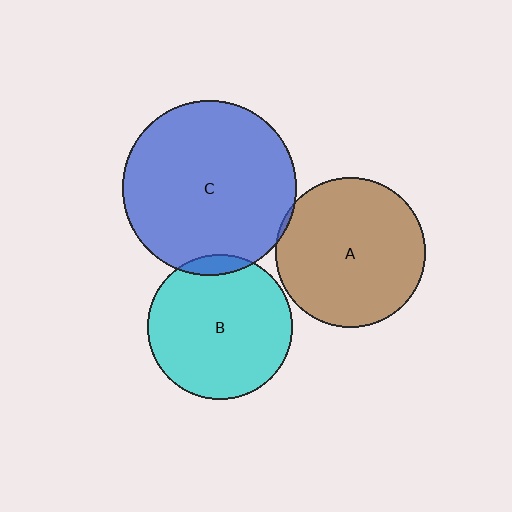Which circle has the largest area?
Circle C (blue).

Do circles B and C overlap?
Yes.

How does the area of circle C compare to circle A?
Approximately 1.4 times.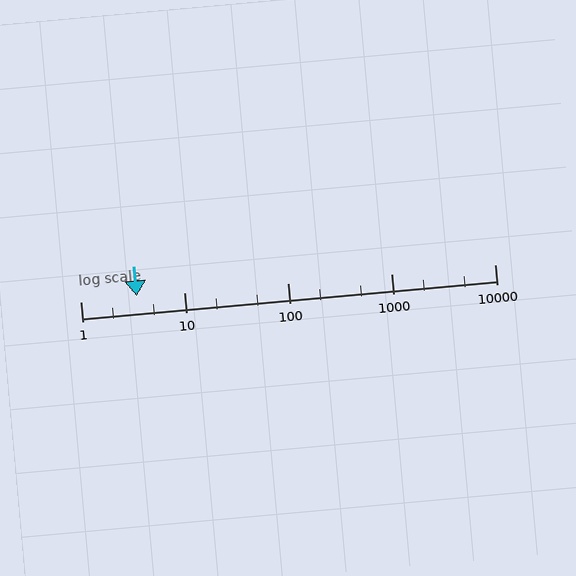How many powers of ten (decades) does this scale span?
The scale spans 4 decades, from 1 to 10000.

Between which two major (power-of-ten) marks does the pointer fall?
The pointer is between 1 and 10.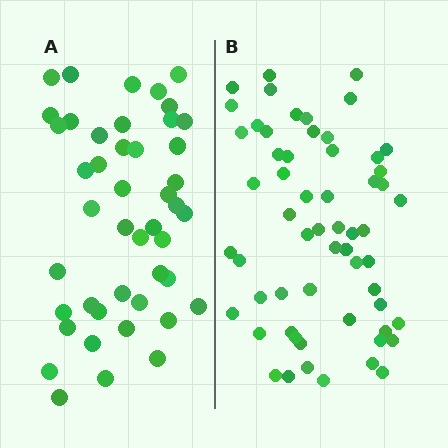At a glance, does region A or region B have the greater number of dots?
Region B (the right region) has more dots.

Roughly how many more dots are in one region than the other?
Region B has approximately 15 more dots than region A.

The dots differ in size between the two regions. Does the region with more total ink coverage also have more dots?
No. Region A has more total ink coverage because its dots are larger, but region B actually contains more individual dots. Total area can be misleading — the number of items is what matters here.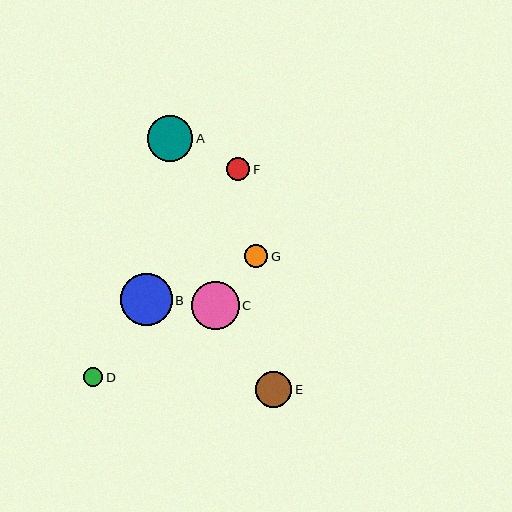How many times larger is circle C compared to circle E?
Circle C is approximately 1.3 times the size of circle E.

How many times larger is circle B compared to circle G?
Circle B is approximately 2.2 times the size of circle G.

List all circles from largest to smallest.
From largest to smallest: B, C, A, E, G, F, D.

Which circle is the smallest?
Circle D is the smallest with a size of approximately 19 pixels.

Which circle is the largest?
Circle B is the largest with a size of approximately 52 pixels.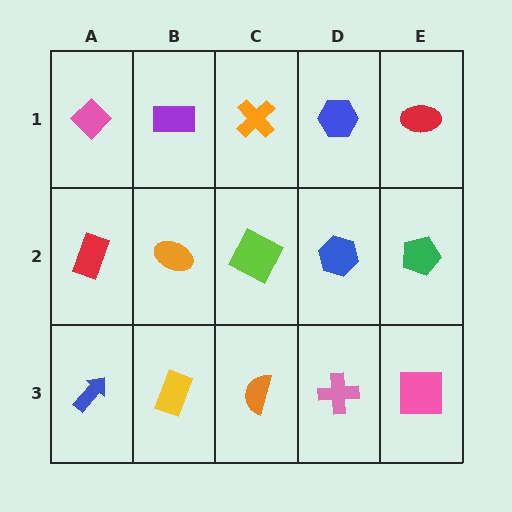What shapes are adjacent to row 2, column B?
A purple rectangle (row 1, column B), a yellow rectangle (row 3, column B), a red rectangle (row 2, column A), a lime square (row 2, column C).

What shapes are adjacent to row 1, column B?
An orange ellipse (row 2, column B), a pink diamond (row 1, column A), an orange cross (row 1, column C).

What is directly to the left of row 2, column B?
A red rectangle.